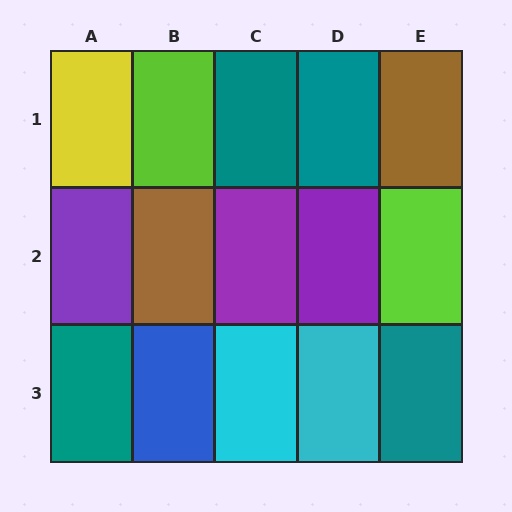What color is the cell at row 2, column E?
Lime.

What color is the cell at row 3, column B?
Blue.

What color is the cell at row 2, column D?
Purple.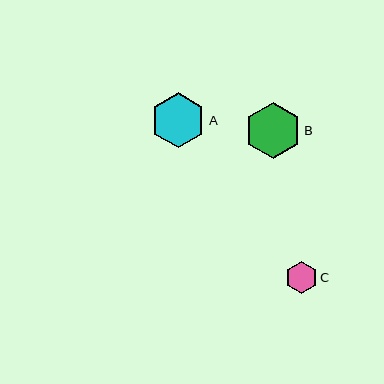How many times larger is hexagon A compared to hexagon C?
Hexagon A is approximately 1.7 times the size of hexagon C.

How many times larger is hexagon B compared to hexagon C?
Hexagon B is approximately 1.8 times the size of hexagon C.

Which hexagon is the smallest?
Hexagon C is the smallest with a size of approximately 32 pixels.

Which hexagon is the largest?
Hexagon B is the largest with a size of approximately 56 pixels.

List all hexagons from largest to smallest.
From largest to smallest: B, A, C.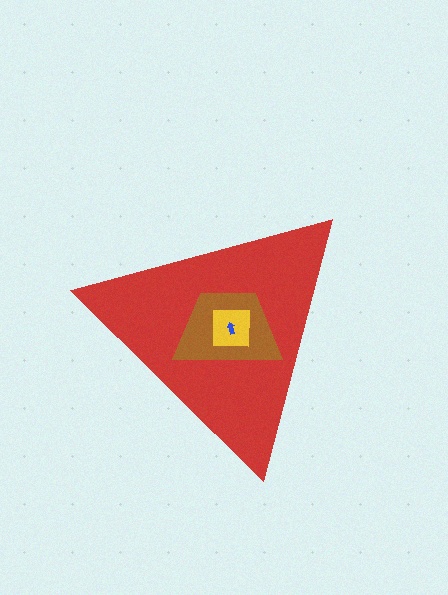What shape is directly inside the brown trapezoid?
The yellow square.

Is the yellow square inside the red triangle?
Yes.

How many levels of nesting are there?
4.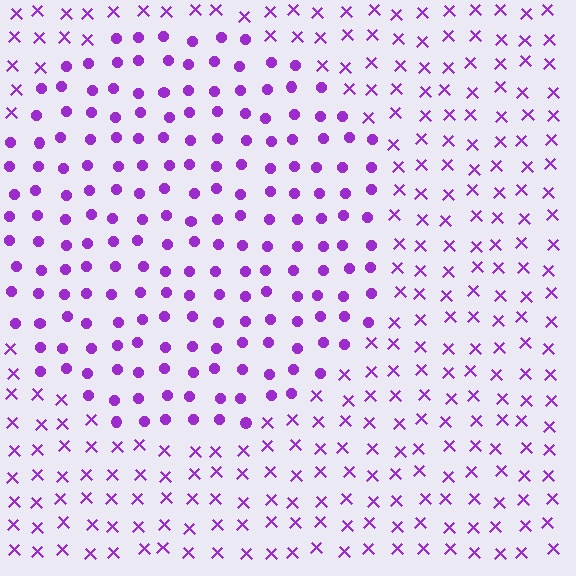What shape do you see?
I see a circle.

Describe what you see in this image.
The image is filled with small purple elements arranged in a uniform grid. A circle-shaped region contains circles, while the surrounding area contains X marks. The boundary is defined purely by the change in element shape.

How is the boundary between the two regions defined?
The boundary is defined by a change in element shape: circles inside vs. X marks outside. All elements share the same color and spacing.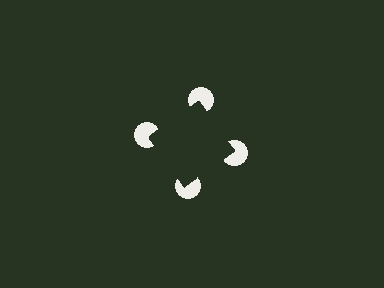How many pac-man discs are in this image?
There are 4 — one at each vertex of the illusory square.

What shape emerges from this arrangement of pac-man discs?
An illusory square — its edges are inferred from the aligned wedge cuts in the pac-man discs, not physically drawn.